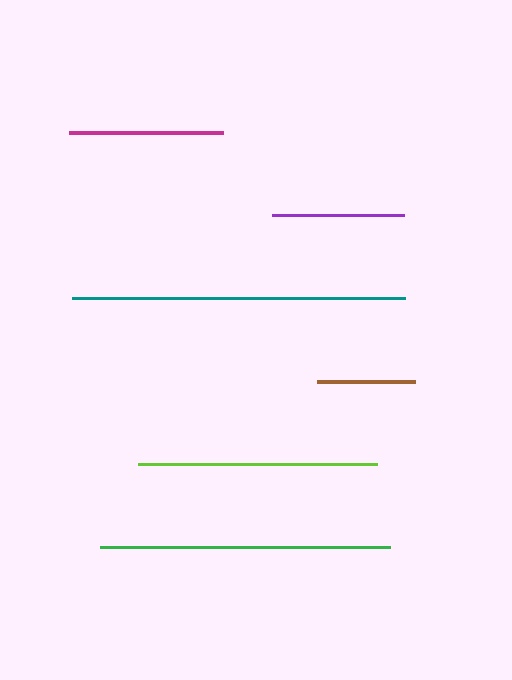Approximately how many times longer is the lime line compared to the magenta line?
The lime line is approximately 1.6 times the length of the magenta line.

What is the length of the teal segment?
The teal segment is approximately 332 pixels long.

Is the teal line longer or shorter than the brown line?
The teal line is longer than the brown line.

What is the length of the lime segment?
The lime segment is approximately 239 pixels long.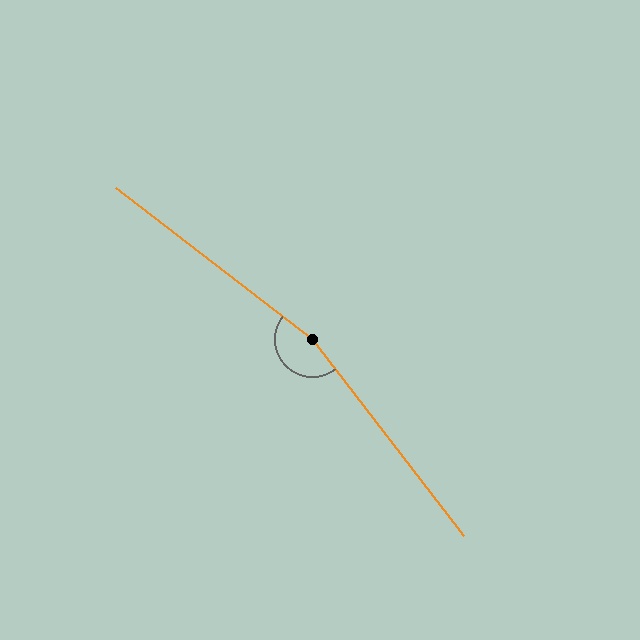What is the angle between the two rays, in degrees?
Approximately 165 degrees.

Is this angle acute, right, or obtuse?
It is obtuse.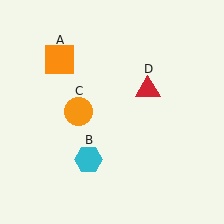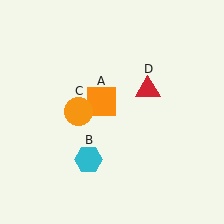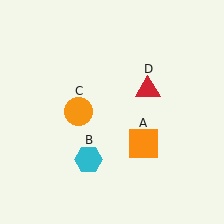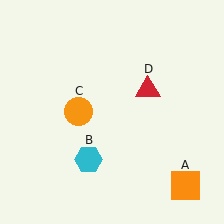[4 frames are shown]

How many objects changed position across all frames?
1 object changed position: orange square (object A).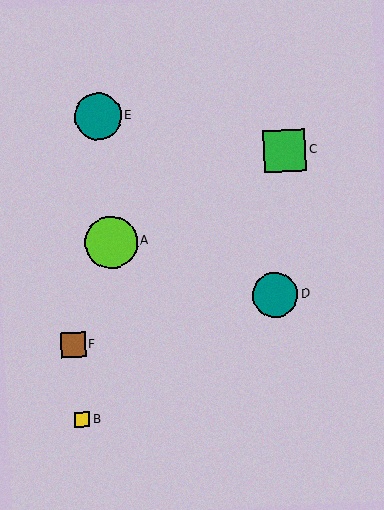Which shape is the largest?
The lime circle (labeled A) is the largest.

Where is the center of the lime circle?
The center of the lime circle is at (112, 242).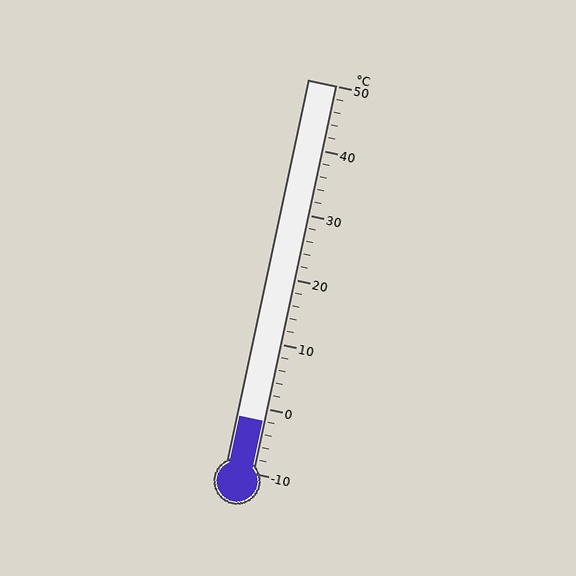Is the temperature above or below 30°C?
The temperature is below 30°C.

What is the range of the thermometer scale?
The thermometer scale ranges from -10°C to 50°C.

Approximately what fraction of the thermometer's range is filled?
The thermometer is filled to approximately 15% of its range.